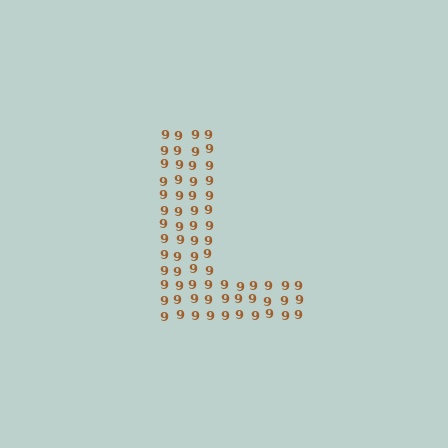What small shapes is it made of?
It is made of small digit 9's.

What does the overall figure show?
The overall figure shows the letter L.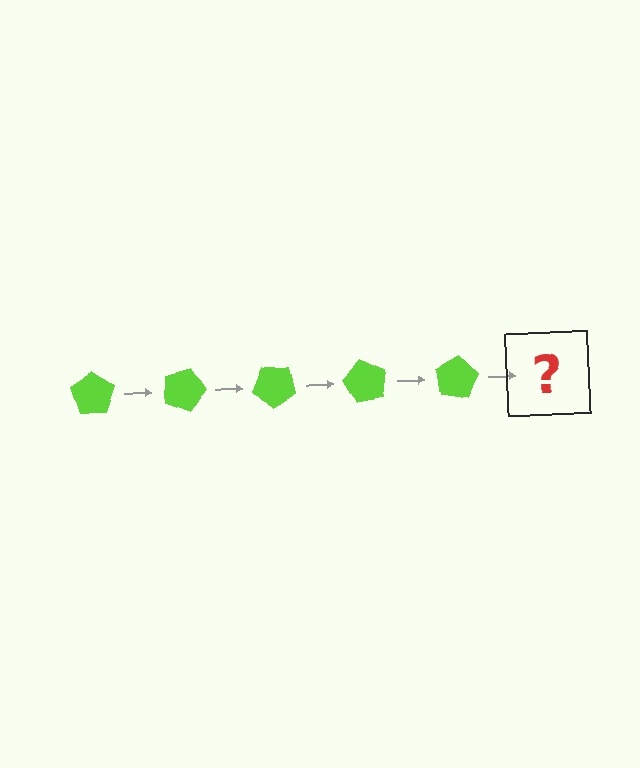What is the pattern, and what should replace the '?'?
The pattern is that the pentagon rotates 20 degrees each step. The '?' should be a lime pentagon rotated 100 degrees.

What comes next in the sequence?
The next element should be a lime pentagon rotated 100 degrees.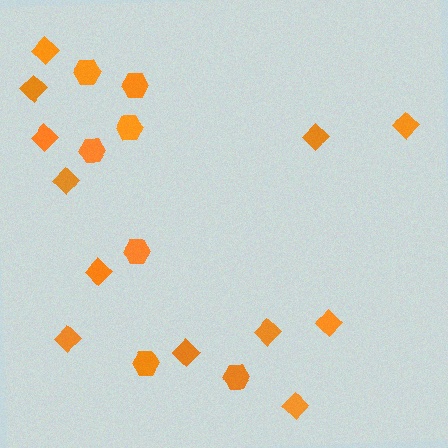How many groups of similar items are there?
There are 2 groups: one group of diamonds (12) and one group of hexagons (7).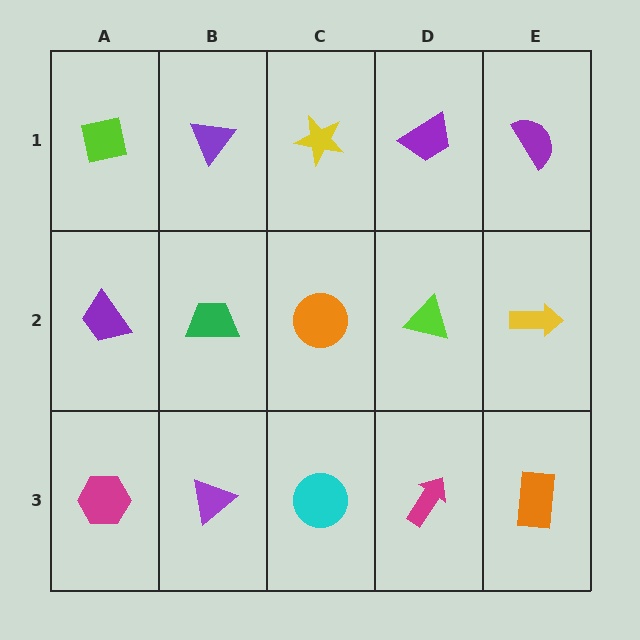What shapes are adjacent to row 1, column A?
A purple trapezoid (row 2, column A), a purple triangle (row 1, column B).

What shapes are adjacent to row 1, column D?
A lime triangle (row 2, column D), a yellow star (row 1, column C), a purple semicircle (row 1, column E).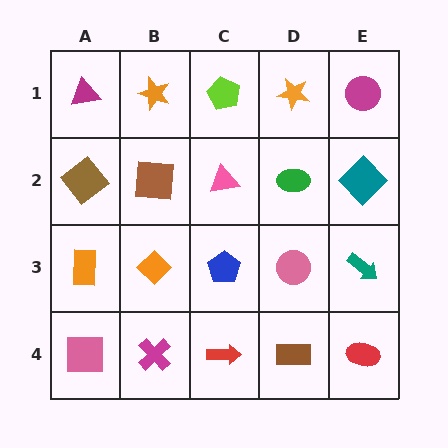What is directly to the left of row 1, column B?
A magenta triangle.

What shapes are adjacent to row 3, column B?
A brown square (row 2, column B), a magenta cross (row 4, column B), an orange rectangle (row 3, column A), a blue pentagon (row 3, column C).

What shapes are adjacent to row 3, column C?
A pink triangle (row 2, column C), a red arrow (row 4, column C), an orange diamond (row 3, column B), a pink circle (row 3, column D).